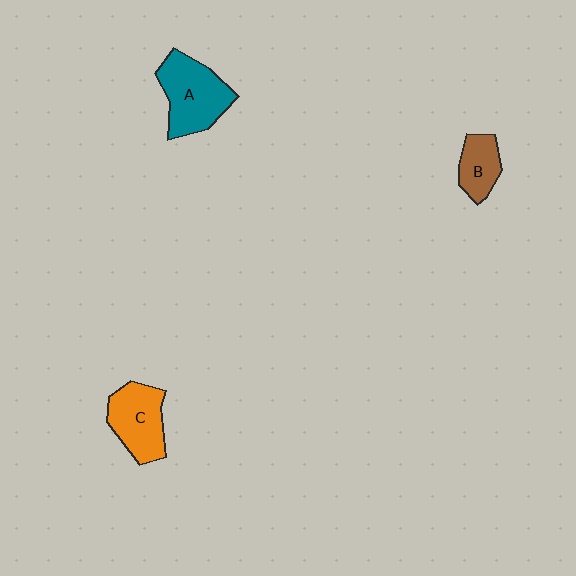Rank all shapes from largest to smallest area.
From largest to smallest: A (teal), C (orange), B (brown).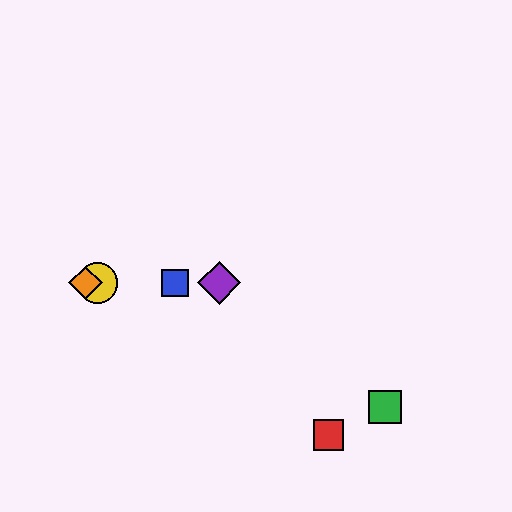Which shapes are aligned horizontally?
The blue square, the yellow circle, the purple diamond, the orange diamond are aligned horizontally.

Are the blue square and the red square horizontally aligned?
No, the blue square is at y≈283 and the red square is at y≈435.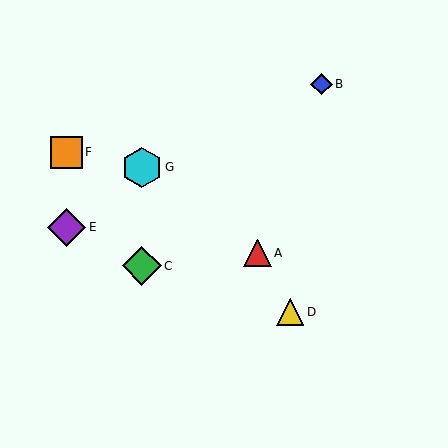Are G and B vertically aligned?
No, G is at x≈142 and B is at x≈322.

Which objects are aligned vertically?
Objects C, G are aligned vertically.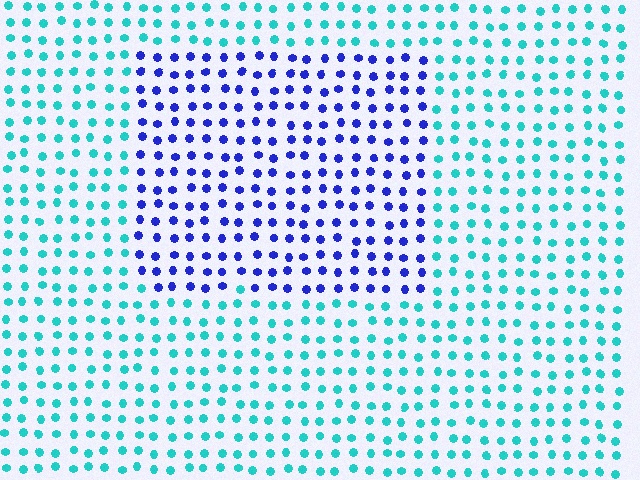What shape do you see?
I see a rectangle.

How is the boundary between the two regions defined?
The boundary is defined purely by a slight shift in hue (about 61 degrees). Spacing, size, and orientation are identical on both sides.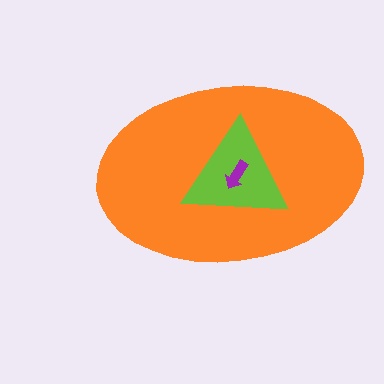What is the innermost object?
The purple arrow.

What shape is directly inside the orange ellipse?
The lime triangle.